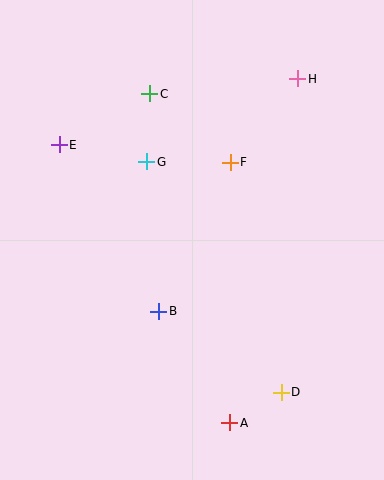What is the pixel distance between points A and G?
The distance between A and G is 274 pixels.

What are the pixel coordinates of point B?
Point B is at (159, 311).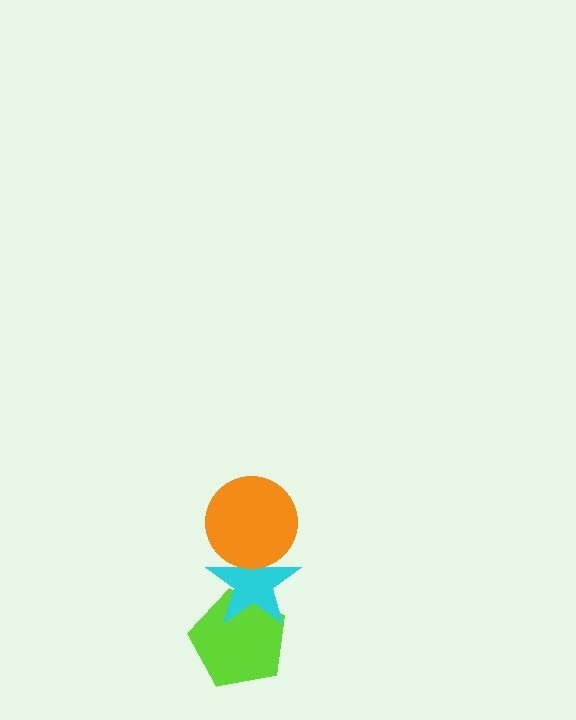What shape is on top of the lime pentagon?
The cyan star is on top of the lime pentagon.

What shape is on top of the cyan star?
The orange circle is on top of the cyan star.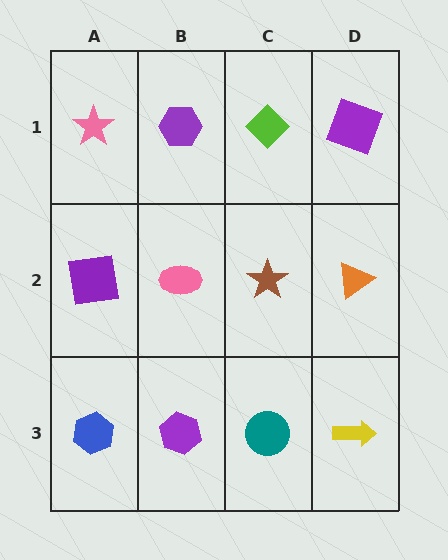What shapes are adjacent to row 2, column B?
A purple hexagon (row 1, column B), a purple hexagon (row 3, column B), a purple square (row 2, column A), a brown star (row 2, column C).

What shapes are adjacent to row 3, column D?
An orange triangle (row 2, column D), a teal circle (row 3, column C).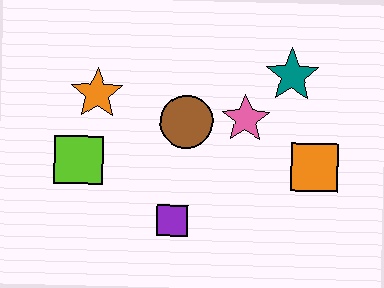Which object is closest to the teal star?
The pink star is closest to the teal star.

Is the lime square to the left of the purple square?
Yes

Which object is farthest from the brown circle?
The orange square is farthest from the brown circle.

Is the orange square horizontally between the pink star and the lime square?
No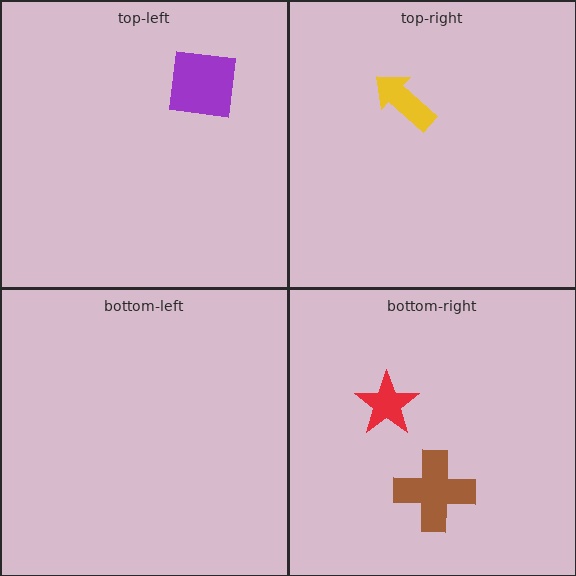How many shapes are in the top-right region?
1.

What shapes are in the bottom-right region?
The red star, the brown cross.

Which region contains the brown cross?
The bottom-right region.